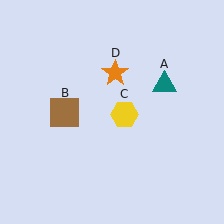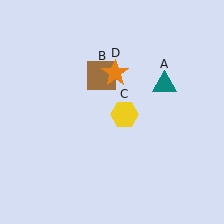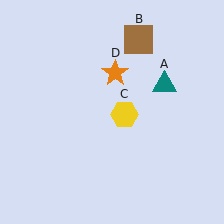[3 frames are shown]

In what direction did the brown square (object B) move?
The brown square (object B) moved up and to the right.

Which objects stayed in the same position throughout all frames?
Teal triangle (object A) and yellow hexagon (object C) and orange star (object D) remained stationary.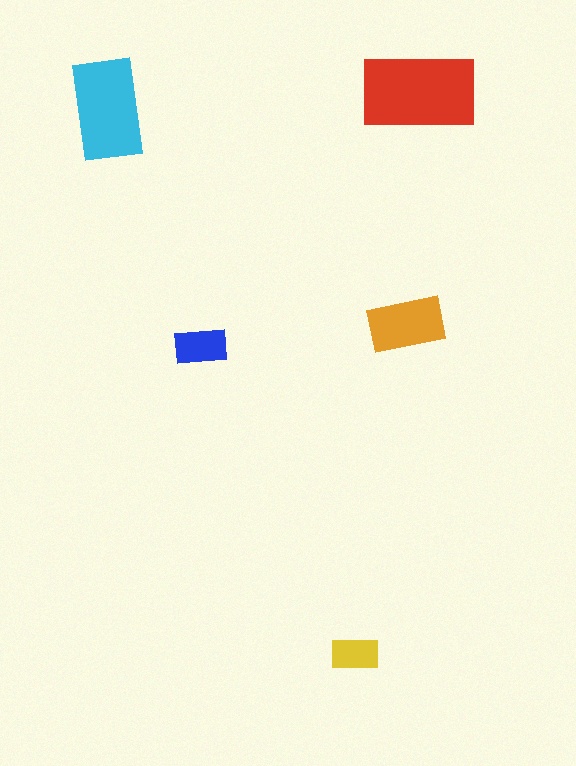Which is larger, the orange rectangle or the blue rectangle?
The orange one.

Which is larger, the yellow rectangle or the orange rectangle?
The orange one.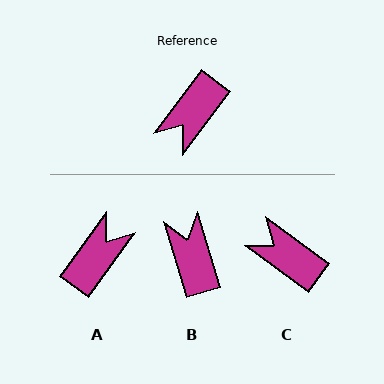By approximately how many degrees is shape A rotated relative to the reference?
Approximately 179 degrees clockwise.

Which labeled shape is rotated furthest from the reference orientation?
A, about 179 degrees away.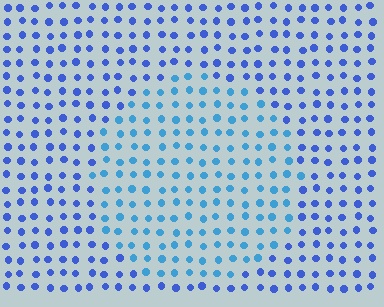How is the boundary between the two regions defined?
The boundary is defined purely by a slight shift in hue (about 26 degrees). Spacing, size, and orientation are identical on both sides.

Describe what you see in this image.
The image is filled with small blue elements in a uniform arrangement. A circle-shaped region is visible where the elements are tinted to a slightly different hue, forming a subtle color boundary.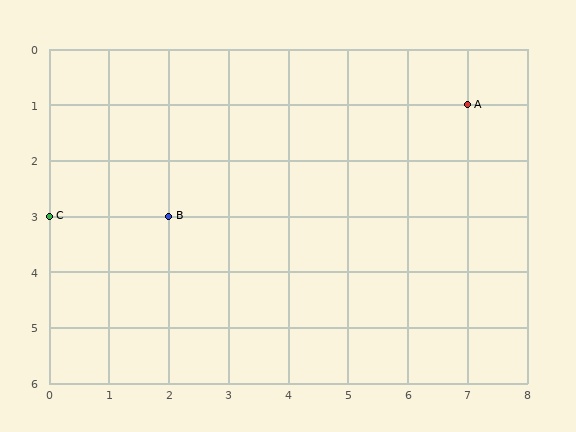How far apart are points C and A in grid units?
Points C and A are 7 columns and 2 rows apart (about 7.3 grid units diagonally).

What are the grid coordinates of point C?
Point C is at grid coordinates (0, 3).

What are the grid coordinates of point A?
Point A is at grid coordinates (7, 1).